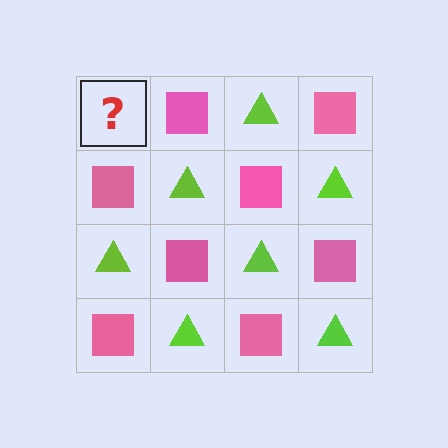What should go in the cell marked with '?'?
The missing cell should contain a lime triangle.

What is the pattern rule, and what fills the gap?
The rule is that it alternates lime triangle and pink square in a checkerboard pattern. The gap should be filled with a lime triangle.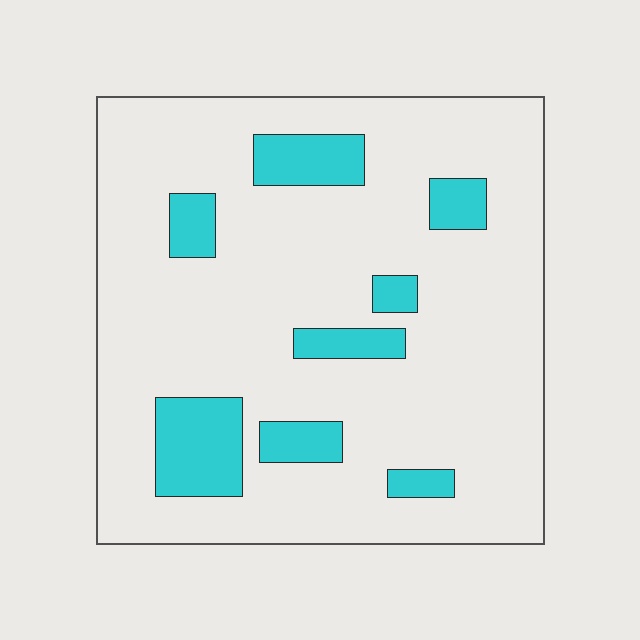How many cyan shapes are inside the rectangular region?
8.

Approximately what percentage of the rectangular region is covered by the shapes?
Approximately 15%.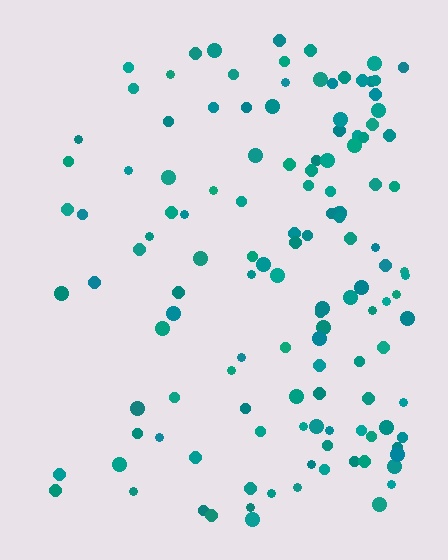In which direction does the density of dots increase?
From left to right, with the right side densest.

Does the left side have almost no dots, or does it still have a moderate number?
Still a moderate number, just noticeably fewer than the right.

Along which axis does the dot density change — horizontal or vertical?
Horizontal.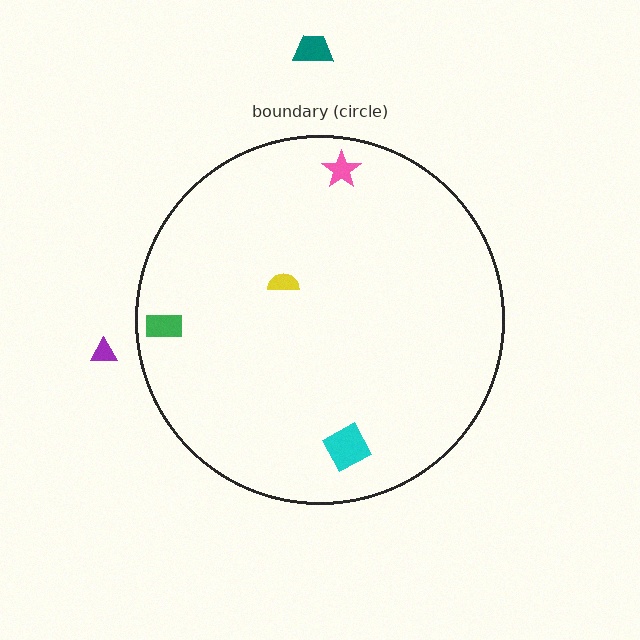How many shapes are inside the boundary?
4 inside, 2 outside.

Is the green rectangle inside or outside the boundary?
Inside.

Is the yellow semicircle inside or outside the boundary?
Inside.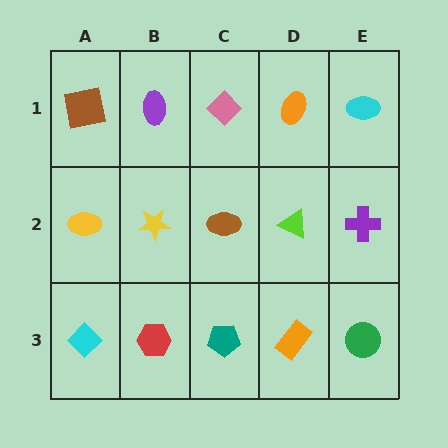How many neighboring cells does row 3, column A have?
2.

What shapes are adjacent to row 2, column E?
A cyan ellipse (row 1, column E), a green circle (row 3, column E), a lime triangle (row 2, column D).